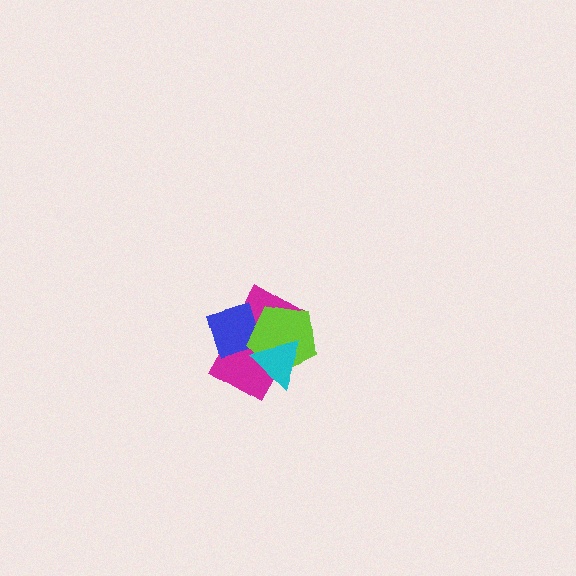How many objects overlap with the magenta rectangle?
3 objects overlap with the magenta rectangle.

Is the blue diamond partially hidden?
Yes, it is partially covered by another shape.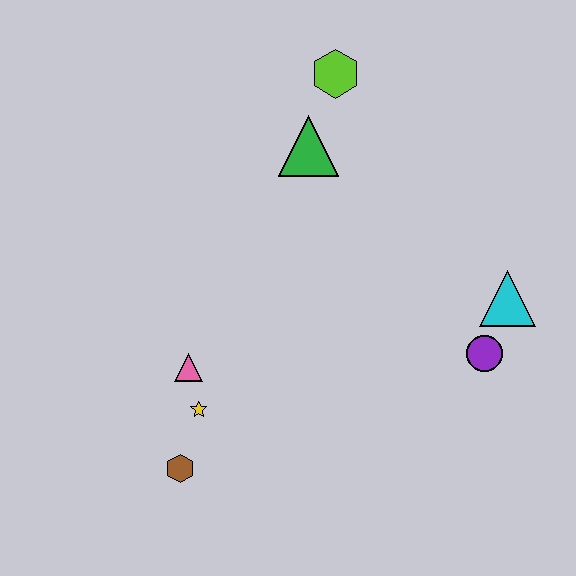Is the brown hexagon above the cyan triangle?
No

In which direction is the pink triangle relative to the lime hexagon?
The pink triangle is below the lime hexagon.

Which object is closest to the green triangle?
The lime hexagon is closest to the green triangle.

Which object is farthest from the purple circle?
The brown hexagon is farthest from the purple circle.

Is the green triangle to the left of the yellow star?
No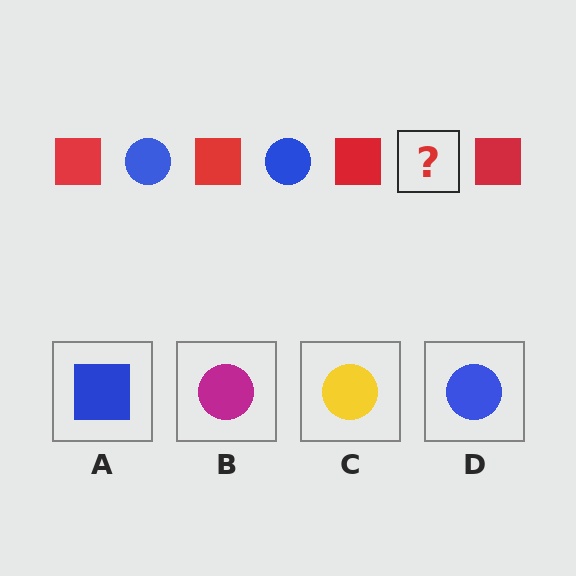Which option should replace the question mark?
Option D.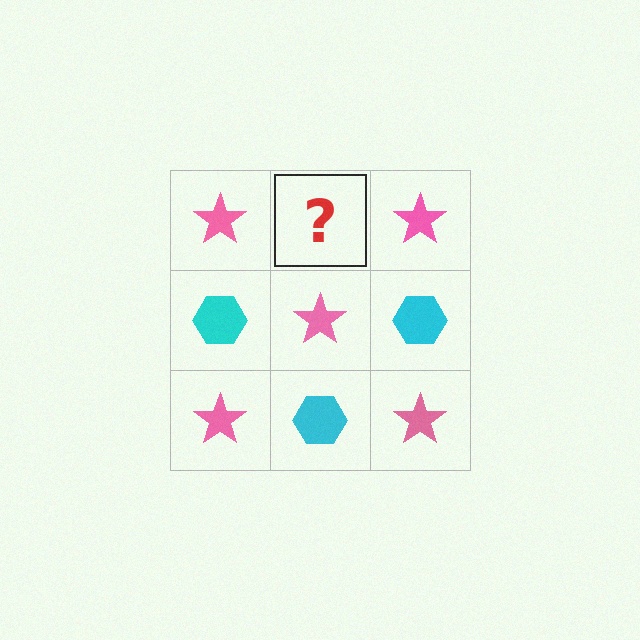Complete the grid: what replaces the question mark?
The question mark should be replaced with a cyan hexagon.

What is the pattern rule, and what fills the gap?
The rule is that it alternates pink star and cyan hexagon in a checkerboard pattern. The gap should be filled with a cyan hexagon.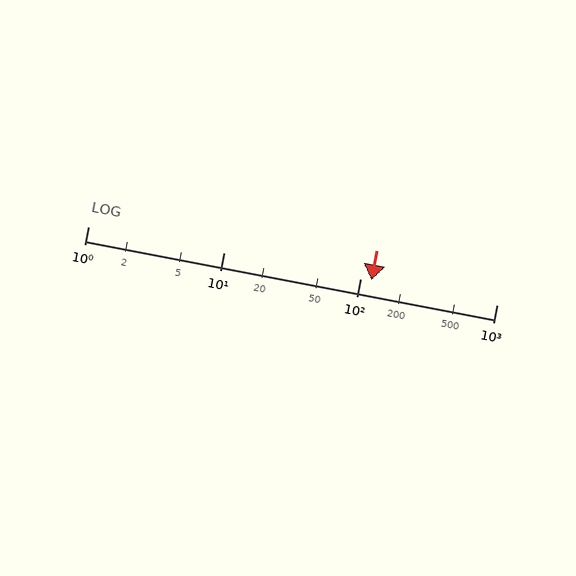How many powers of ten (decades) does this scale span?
The scale spans 3 decades, from 1 to 1000.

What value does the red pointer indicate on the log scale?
The pointer indicates approximately 120.